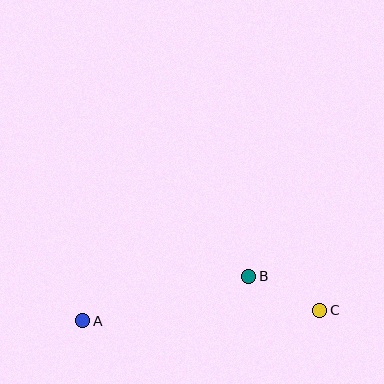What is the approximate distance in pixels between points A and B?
The distance between A and B is approximately 171 pixels.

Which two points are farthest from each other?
Points A and C are farthest from each other.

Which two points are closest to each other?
Points B and C are closest to each other.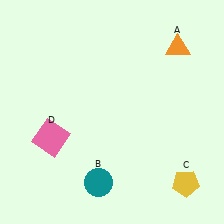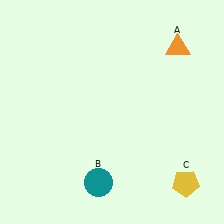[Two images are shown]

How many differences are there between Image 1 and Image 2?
There is 1 difference between the two images.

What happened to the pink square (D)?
The pink square (D) was removed in Image 2. It was in the bottom-left area of Image 1.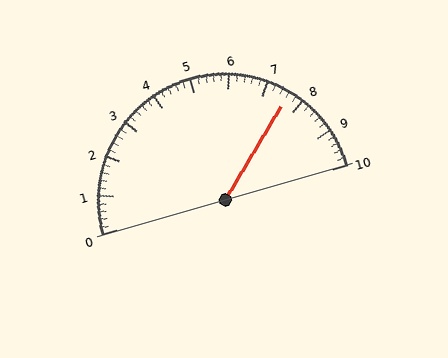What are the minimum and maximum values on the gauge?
The gauge ranges from 0 to 10.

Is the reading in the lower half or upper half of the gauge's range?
The reading is in the upper half of the range (0 to 10).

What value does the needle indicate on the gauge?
The needle indicates approximately 7.6.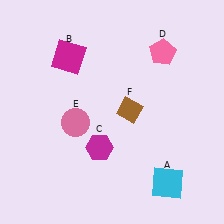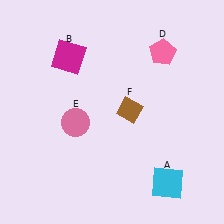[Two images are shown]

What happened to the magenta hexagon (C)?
The magenta hexagon (C) was removed in Image 2. It was in the bottom-left area of Image 1.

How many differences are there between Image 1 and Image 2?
There is 1 difference between the two images.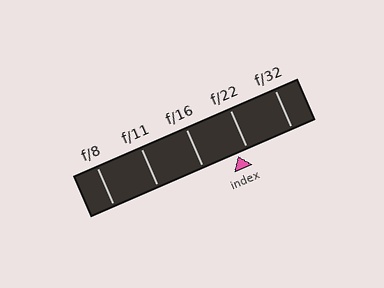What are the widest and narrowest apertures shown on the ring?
The widest aperture shown is f/8 and the narrowest is f/32.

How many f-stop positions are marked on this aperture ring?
There are 5 f-stop positions marked.